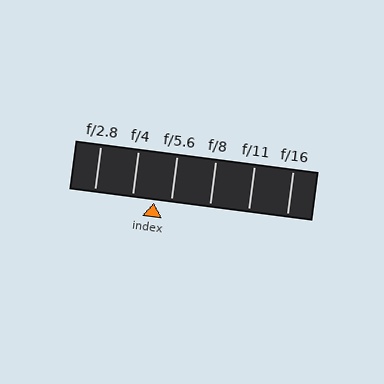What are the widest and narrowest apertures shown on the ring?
The widest aperture shown is f/2.8 and the narrowest is f/16.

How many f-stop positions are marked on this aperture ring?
There are 6 f-stop positions marked.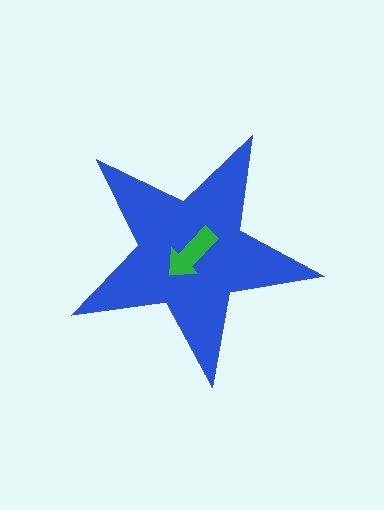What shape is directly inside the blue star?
The green arrow.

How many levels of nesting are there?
2.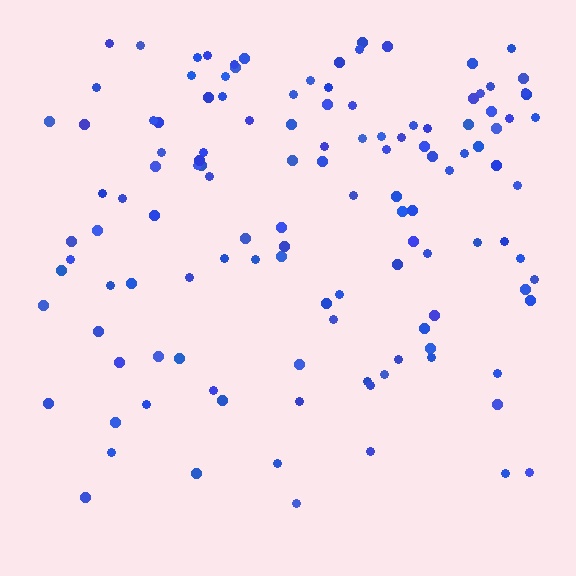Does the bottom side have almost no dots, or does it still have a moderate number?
Still a moderate number, just noticeably fewer than the top.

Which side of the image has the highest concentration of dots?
The top.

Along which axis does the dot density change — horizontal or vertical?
Vertical.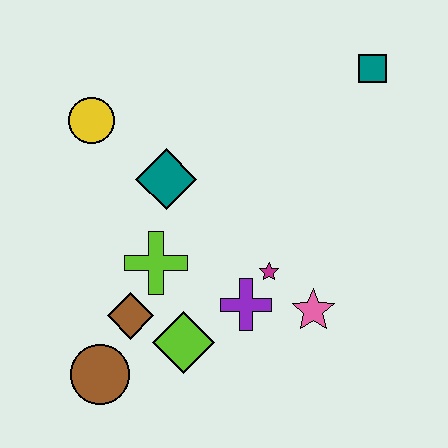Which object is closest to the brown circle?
The brown diamond is closest to the brown circle.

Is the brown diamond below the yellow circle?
Yes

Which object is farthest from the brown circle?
The teal square is farthest from the brown circle.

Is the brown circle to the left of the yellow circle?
No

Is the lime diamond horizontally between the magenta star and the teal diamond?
Yes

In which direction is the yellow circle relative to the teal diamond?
The yellow circle is to the left of the teal diamond.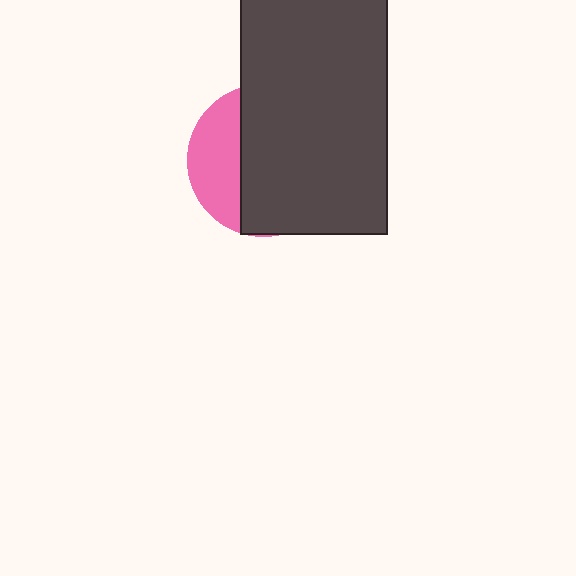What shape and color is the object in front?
The object in front is a dark gray rectangle.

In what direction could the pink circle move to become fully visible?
The pink circle could move left. That would shift it out from behind the dark gray rectangle entirely.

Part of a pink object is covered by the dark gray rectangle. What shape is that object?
It is a circle.